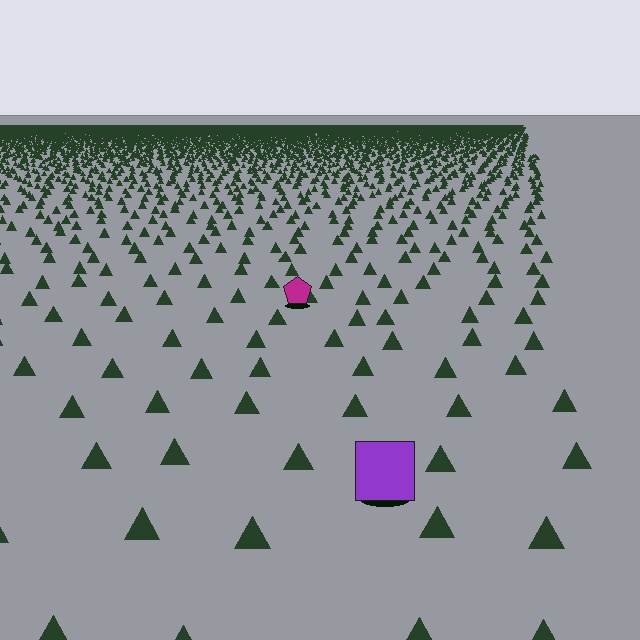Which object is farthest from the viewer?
The magenta pentagon is farthest from the viewer. It appears smaller and the ground texture around it is denser.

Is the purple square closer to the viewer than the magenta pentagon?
Yes. The purple square is closer — you can tell from the texture gradient: the ground texture is coarser near it.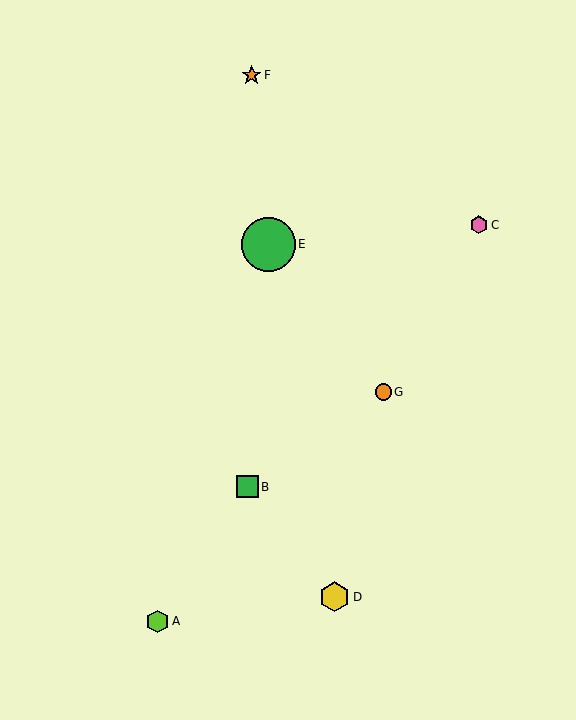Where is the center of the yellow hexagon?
The center of the yellow hexagon is at (335, 597).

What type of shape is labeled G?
Shape G is an orange circle.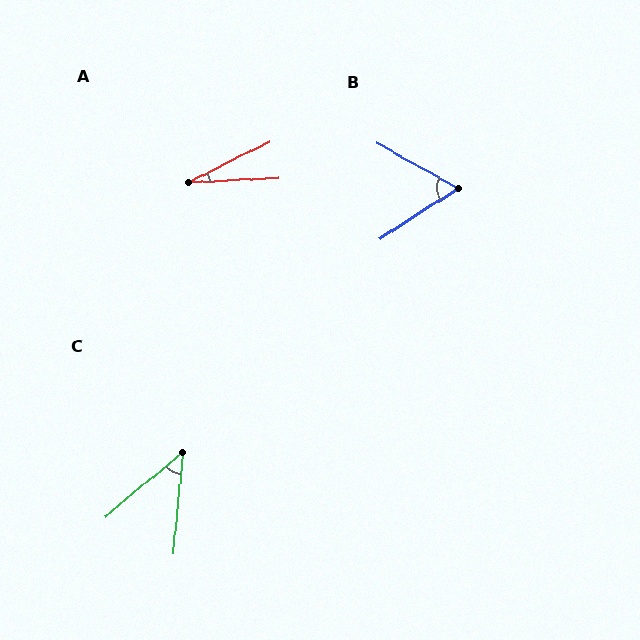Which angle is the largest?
B, at approximately 62 degrees.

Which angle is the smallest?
A, at approximately 24 degrees.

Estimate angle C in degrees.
Approximately 45 degrees.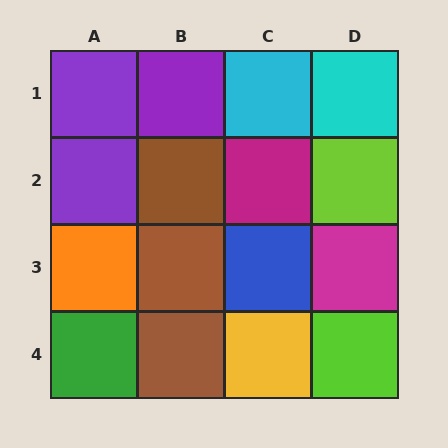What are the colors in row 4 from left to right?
Green, brown, yellow, lime.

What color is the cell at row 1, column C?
Cyan.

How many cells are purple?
3 cells are purple.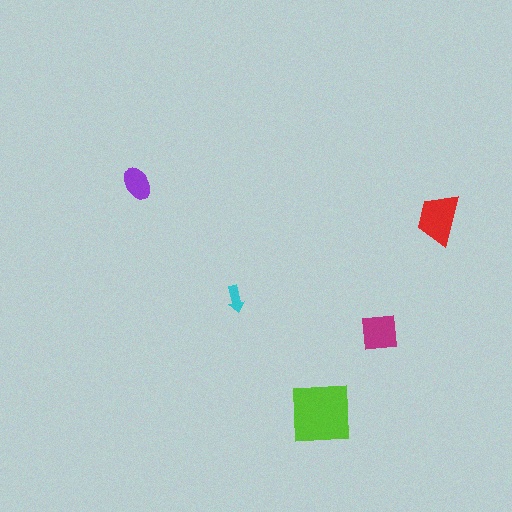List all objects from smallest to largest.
The cyan arrow, the purple ellipse, the magenta square, the red trapezoid, the lime square.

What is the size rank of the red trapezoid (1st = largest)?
2nd.